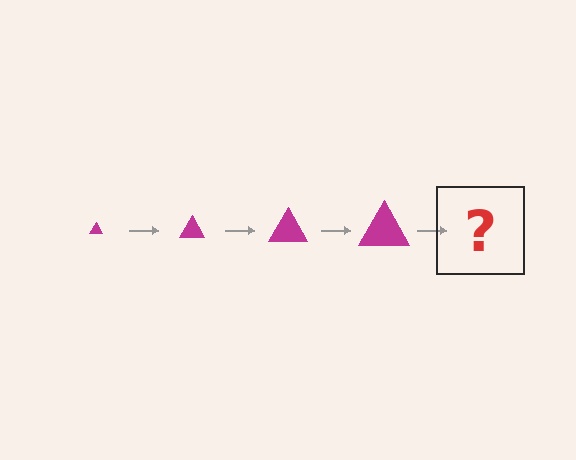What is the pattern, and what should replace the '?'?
The pattern is that the triangle gets progressively larger each step. The '?' should be a magenta triangle, larger than the previous one.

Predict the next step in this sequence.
The next step is a magenta triangle, larger than the previous one.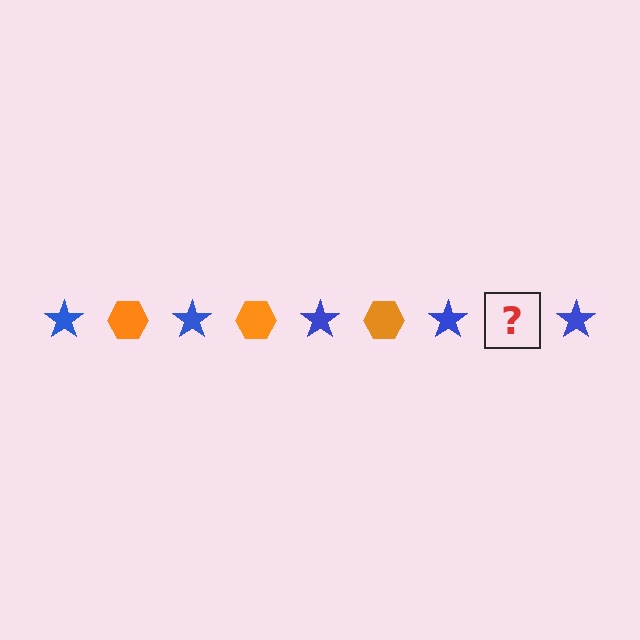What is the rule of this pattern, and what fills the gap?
The rule is that the pattern alternates between blue star and orange hexagon. The gap should be filled with an orange hexagon.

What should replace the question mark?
The question mark should be replaced with an orange hexagon.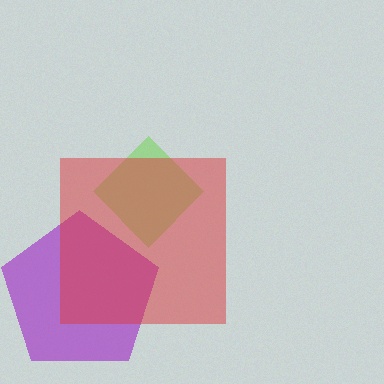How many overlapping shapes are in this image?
There are 3 overlapping shapes in the image.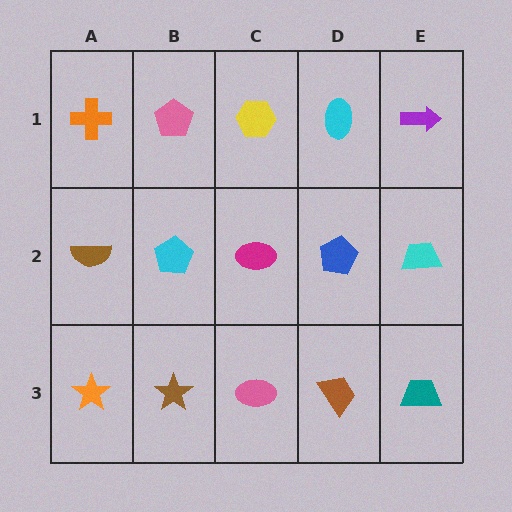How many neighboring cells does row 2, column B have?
4.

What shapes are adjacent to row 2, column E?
A purple arrow (row 1, column E), a teal trapezoid (row 3, column E), a blue pentagon (row 2, column D).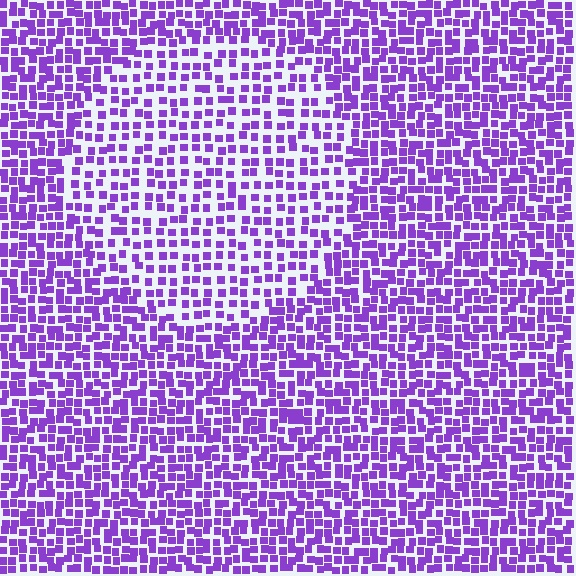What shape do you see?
I see a circle.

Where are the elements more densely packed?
The elements are more densely packed outside the circle boundary.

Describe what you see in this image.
The image contains small purple elements arranged at two different densities. A circle-shaped region is visible where the elements are less densely packed than the surrounding area.